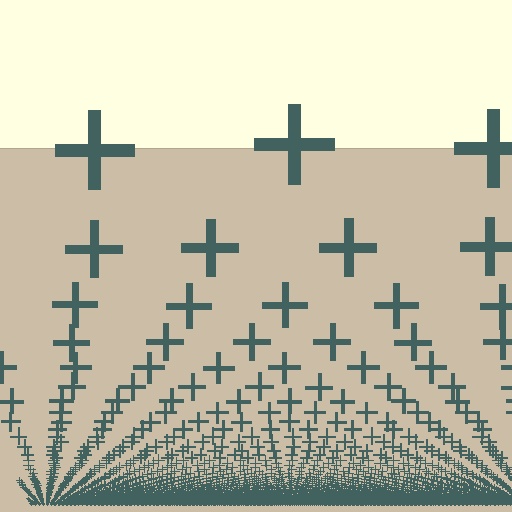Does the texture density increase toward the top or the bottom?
Density increases toward the bottom.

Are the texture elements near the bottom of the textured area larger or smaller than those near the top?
Smaller. The gradient is inverted — elements near the bottom are smaller and denser.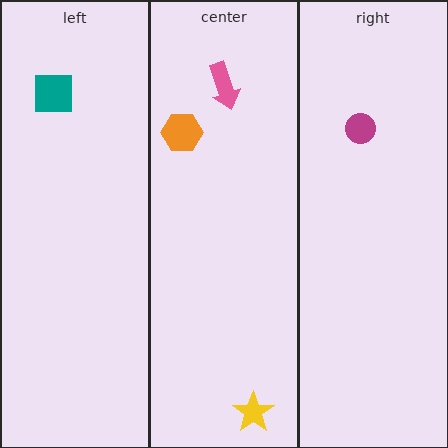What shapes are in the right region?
The magenta circle.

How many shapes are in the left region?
1.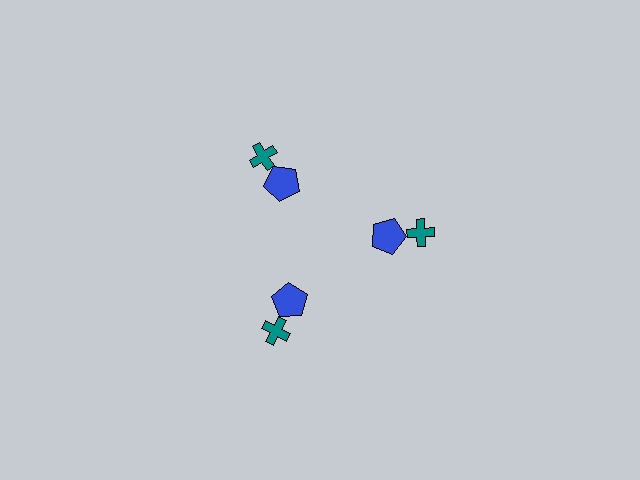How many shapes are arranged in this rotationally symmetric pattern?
There are 6 shapes, arranged in 3 groups of 2.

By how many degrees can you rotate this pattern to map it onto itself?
The pattern maps onto itself every 120 degrees of rotation.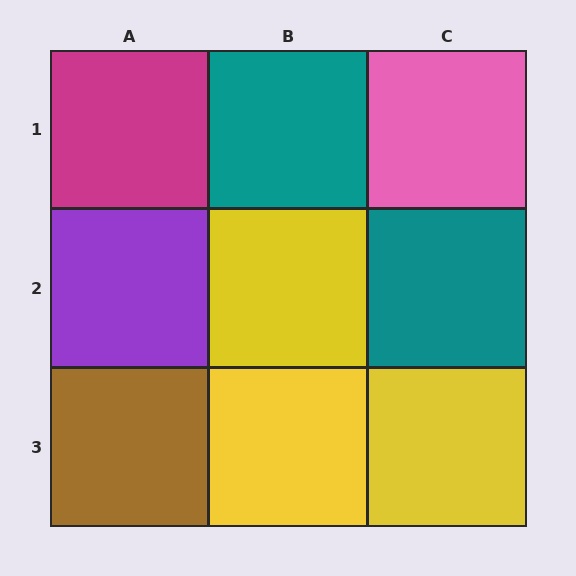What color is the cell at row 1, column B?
Teal.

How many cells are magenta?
1 cell is magenta.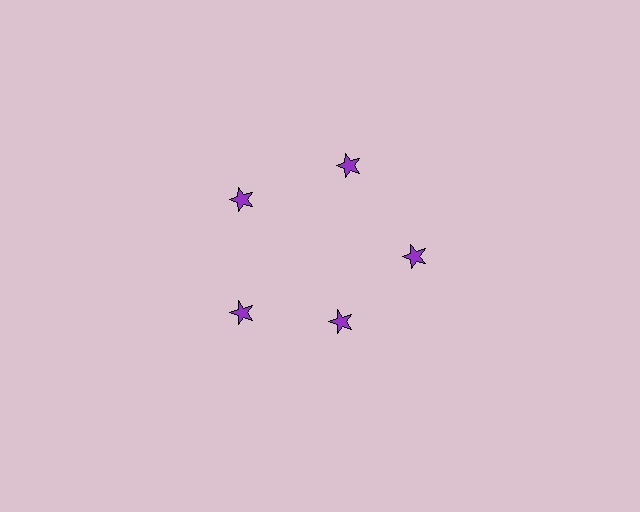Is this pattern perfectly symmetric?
No. The 5 purple stars are arranged in a ring, but one element near the 5 o'clock position is pulled inward toward the center, breaking the 5-fold rotational symmetry.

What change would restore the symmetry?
The symmetry would be restored by moving it outward, back onto the ring so that all 5 stars sit at equal angles and equal distance from the center.